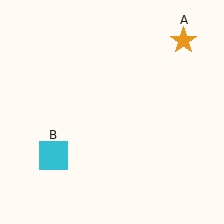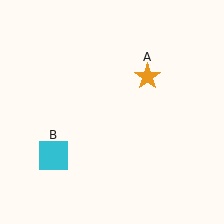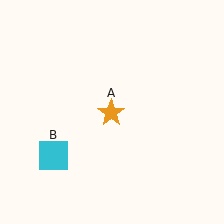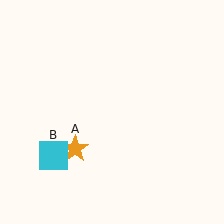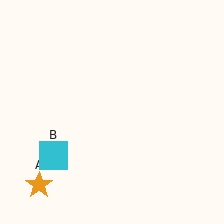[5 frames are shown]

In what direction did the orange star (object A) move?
The orange star (object A) moved down and to the left.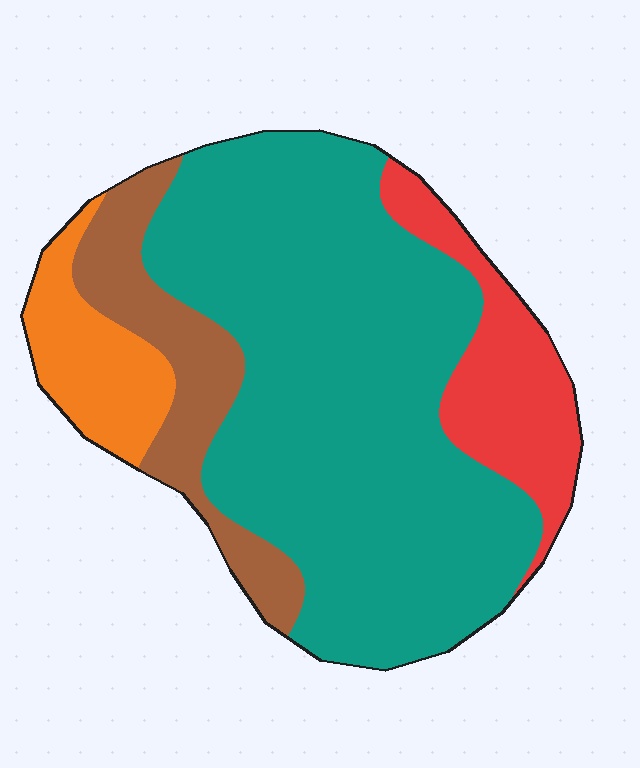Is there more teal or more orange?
Teal.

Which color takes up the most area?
Teal, at roughly 65%.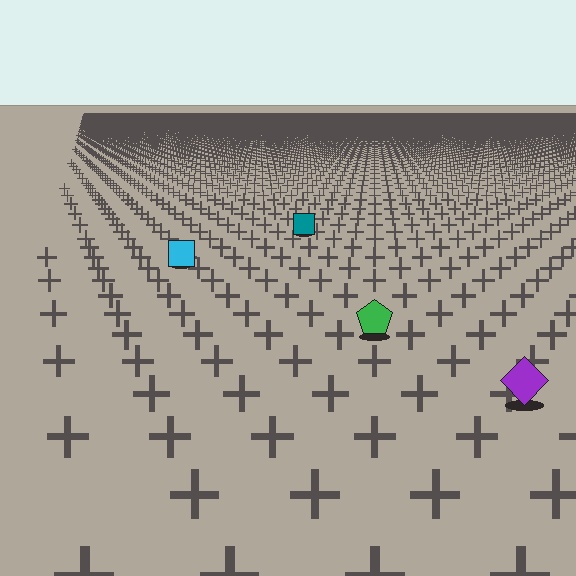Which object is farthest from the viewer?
The teal square is farthest from the viewer. It appears smaller and the ground texture around it is denser.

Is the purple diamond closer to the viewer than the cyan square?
Yes. The purple diamond is closer — you can tell from the texture gradient: the ground texture is coarser near it.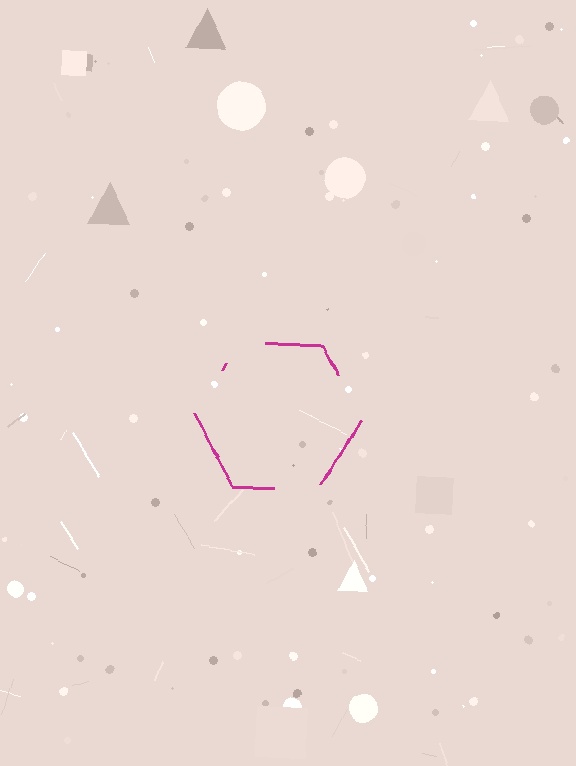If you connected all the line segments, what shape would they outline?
They would outline a hexagon.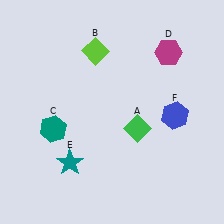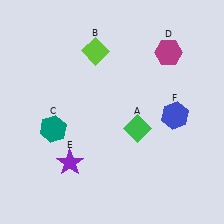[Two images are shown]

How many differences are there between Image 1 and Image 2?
There is 1 difference between the two images.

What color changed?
The star (E) changed from teal in Image 1 to purple in Image 2.